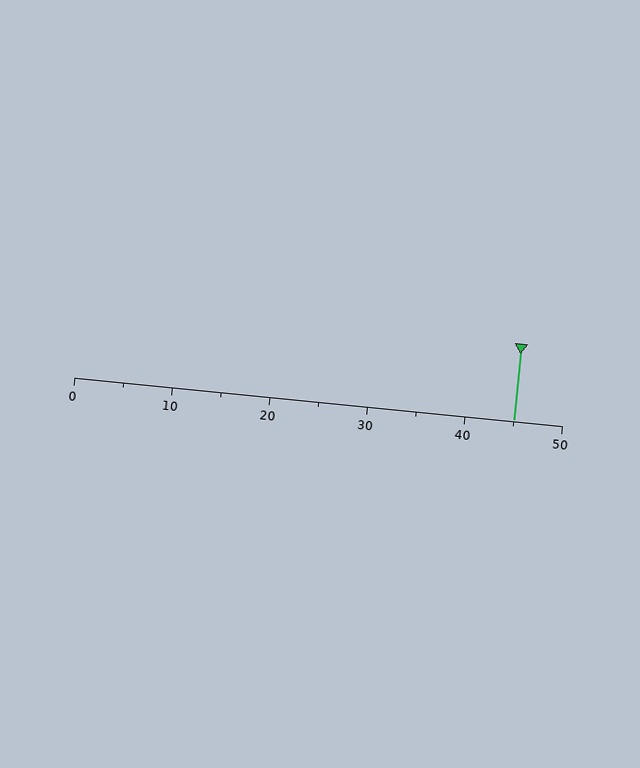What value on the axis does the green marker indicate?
The marker indicates approximately 45.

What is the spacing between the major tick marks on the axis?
The major ticks are spaced 10 apart.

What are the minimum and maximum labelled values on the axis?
The axis runs from 0 to 50.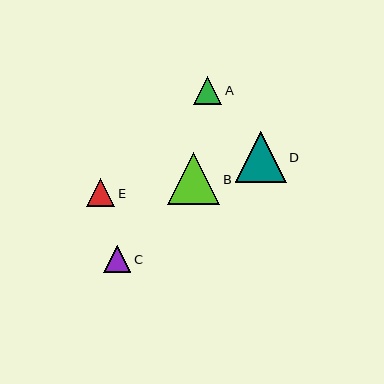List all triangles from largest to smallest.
From largest to smallest: B, D, A, E, C.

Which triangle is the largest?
Triangle B is the largest with a size of approximately 52 pixels.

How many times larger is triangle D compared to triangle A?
Triangle D is approximately 1.8 times the size of triangle A.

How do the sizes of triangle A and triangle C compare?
Triangle A and triangle C are approximately the same size.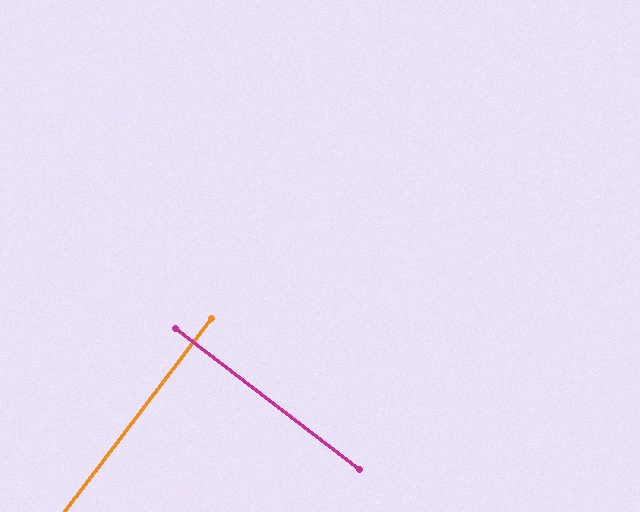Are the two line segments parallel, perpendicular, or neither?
Perpendicular — they meet at approximately 90°.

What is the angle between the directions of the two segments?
Approximately 90 degrees.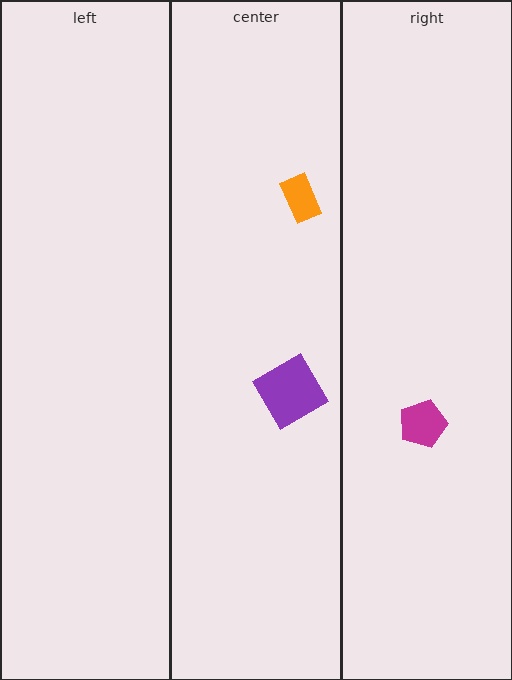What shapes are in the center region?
The orange rectangle, the purple square.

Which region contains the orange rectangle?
The center region.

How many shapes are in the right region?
1.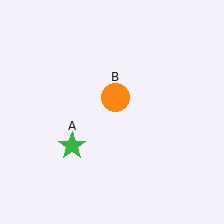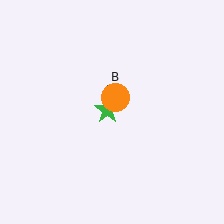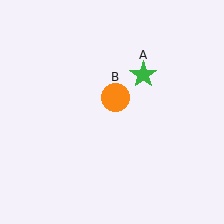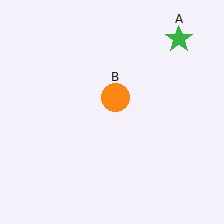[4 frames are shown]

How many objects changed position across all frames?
1 object changed position: green star (object A).